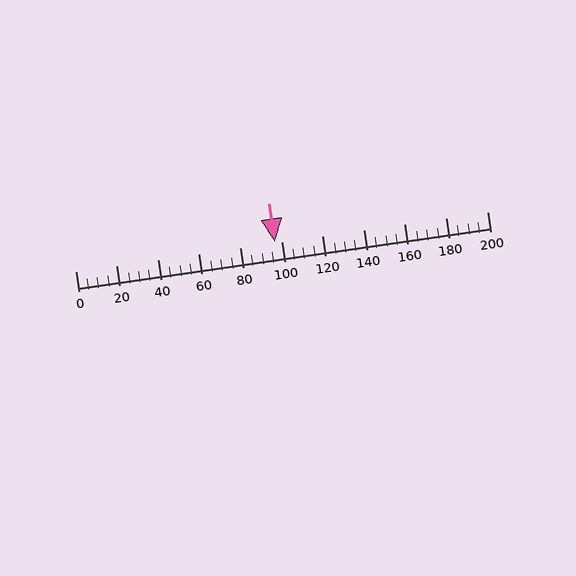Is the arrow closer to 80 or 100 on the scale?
The arrow is closer to 100.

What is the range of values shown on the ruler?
The ruler shows values from 0 to 200.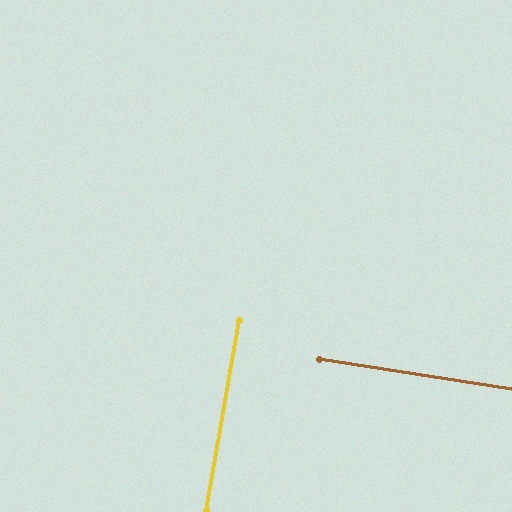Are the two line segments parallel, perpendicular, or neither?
Perpendicular — they meet at approximately 89°.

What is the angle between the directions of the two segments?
Approximately 89 degrees.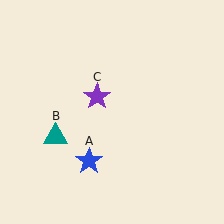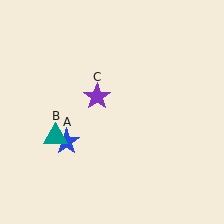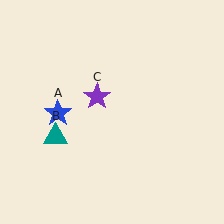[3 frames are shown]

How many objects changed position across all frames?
1 object changed position: blue star (object A).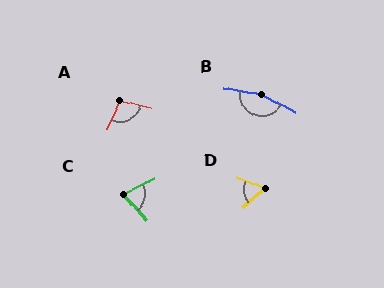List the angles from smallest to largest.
D (59°), C (75°), A (100°), B (161°).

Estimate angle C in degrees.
Approximately 75 degrees.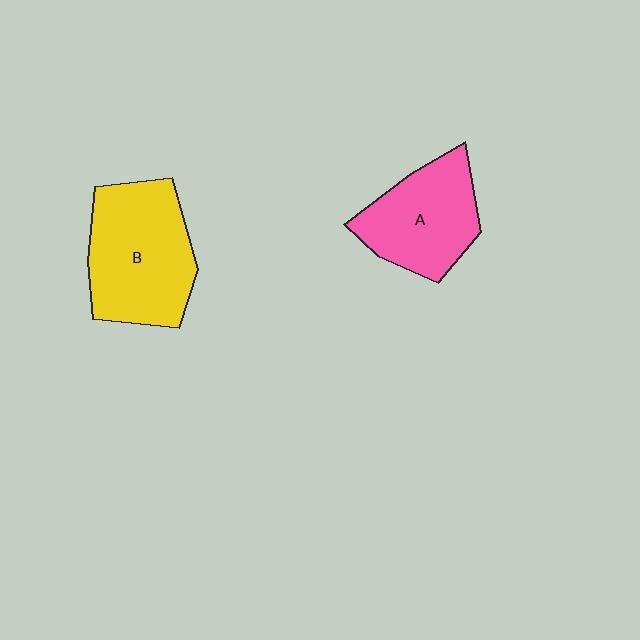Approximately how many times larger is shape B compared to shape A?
Approximately 1.3 times.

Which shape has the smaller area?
Shape A (pink).